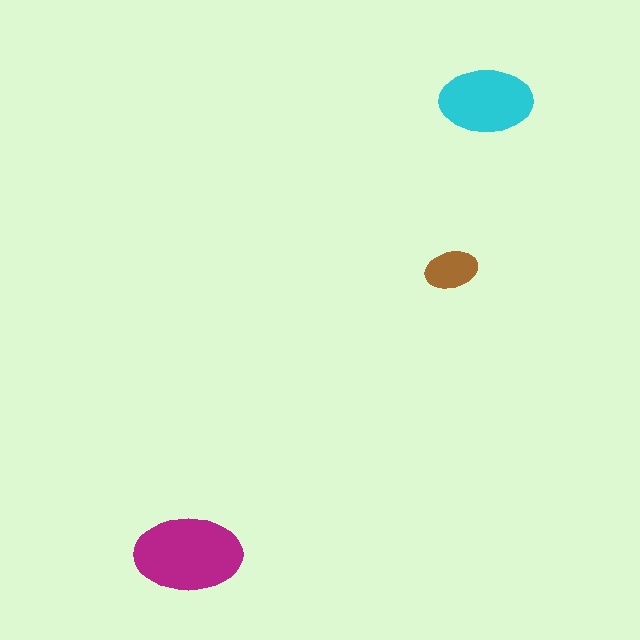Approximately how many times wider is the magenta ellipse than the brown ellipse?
About 2 times wider.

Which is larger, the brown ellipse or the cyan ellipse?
The cyan one.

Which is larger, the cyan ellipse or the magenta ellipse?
The magenta one.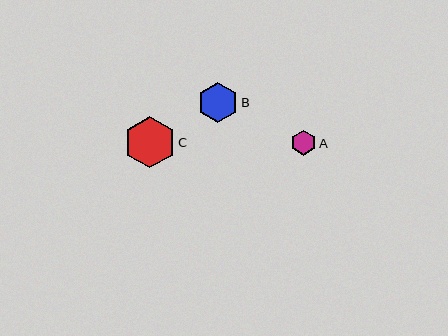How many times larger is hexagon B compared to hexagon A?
Hexagon B is approximately 1.6 times the size of hexagon A.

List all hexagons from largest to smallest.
From largest to smallest: C, B, A.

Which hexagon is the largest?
Hexagon C is the largest with a size of approximately 51 pixels.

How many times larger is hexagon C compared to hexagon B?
Hexagon C is approximately 1.3 times the size of hexagon B.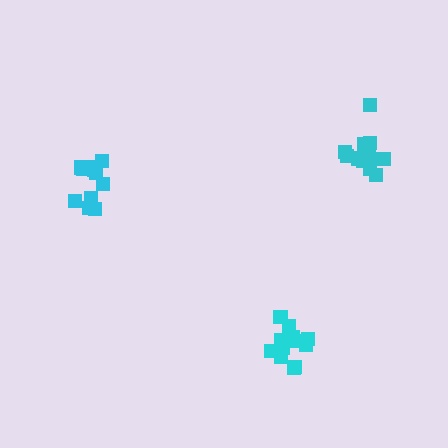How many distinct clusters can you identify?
There are 3 distinct clusters.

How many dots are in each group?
Group 1: 11 dots, Group 2: 11 dots, Group 3: 14 dots (36 total).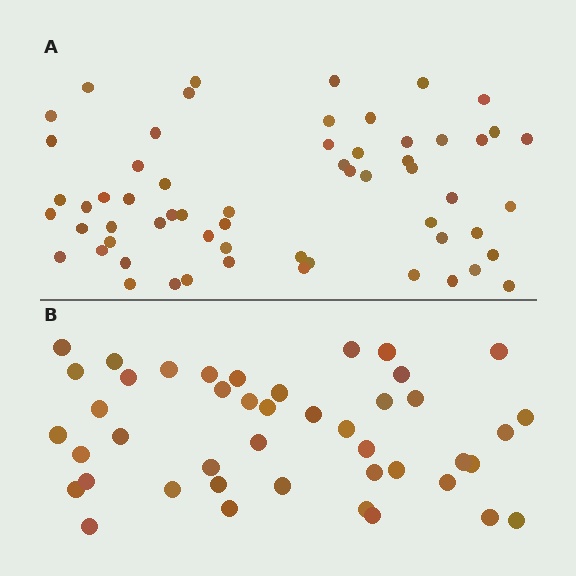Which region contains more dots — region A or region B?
Region A (the top region) has more dots.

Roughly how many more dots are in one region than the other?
Region A has approximately 15 more dots than region B.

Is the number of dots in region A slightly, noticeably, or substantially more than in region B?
Region A has noticeably more, but not dramatically so. The ratio is roughly 1.4 to 1.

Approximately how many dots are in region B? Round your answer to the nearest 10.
About 40 dots. (The exact count is 44, which rounds to 40.)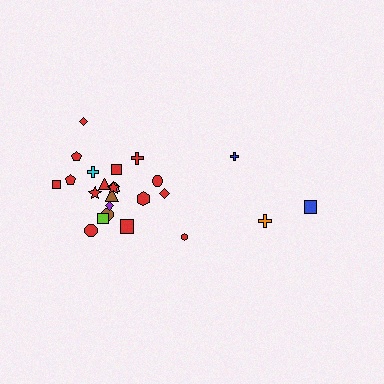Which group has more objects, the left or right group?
The left group.